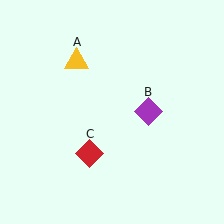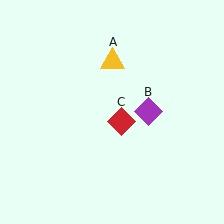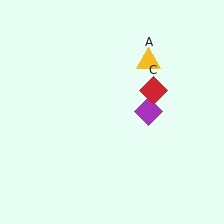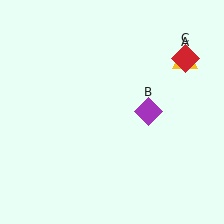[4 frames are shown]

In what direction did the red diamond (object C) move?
The red diamond (object C) moved up and to the right.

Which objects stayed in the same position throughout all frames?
Purple diamond (object B) remained stationary.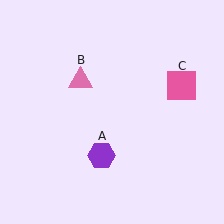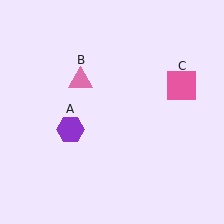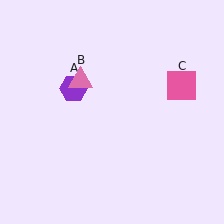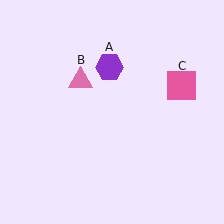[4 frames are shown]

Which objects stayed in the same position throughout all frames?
Pink triangle (object B) and pink square (object C) remained stationary.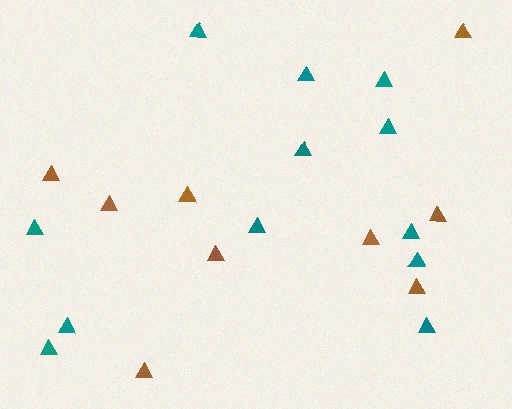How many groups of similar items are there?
There are 2 groups: one group of brown triangles (9) and one group of teal triangles (12).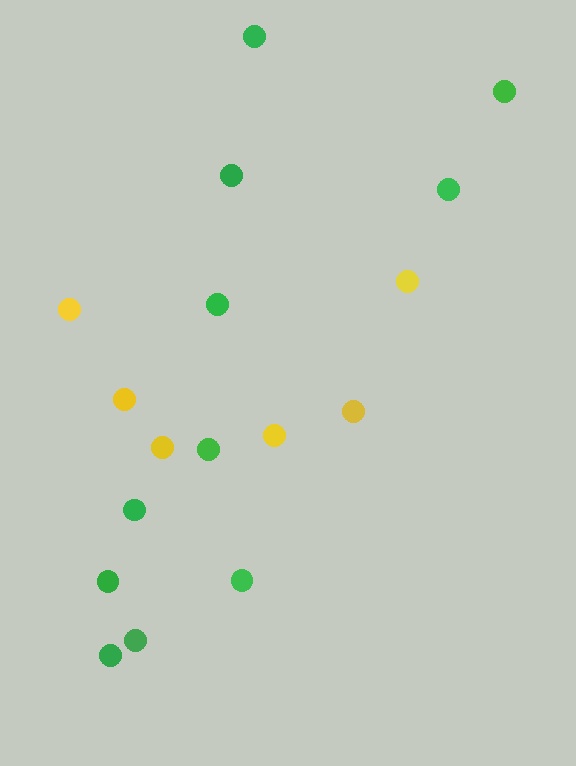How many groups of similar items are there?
There are 2 groups: one group of yellow circles (6) and one group of green circles (11).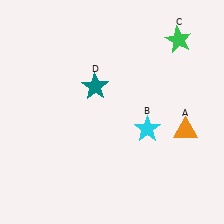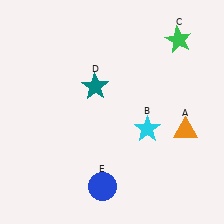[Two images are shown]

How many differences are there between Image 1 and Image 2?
There is 1 difference between the two images.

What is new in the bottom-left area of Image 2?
A blue circle (E) was added in the bottom-left area of Image 2.